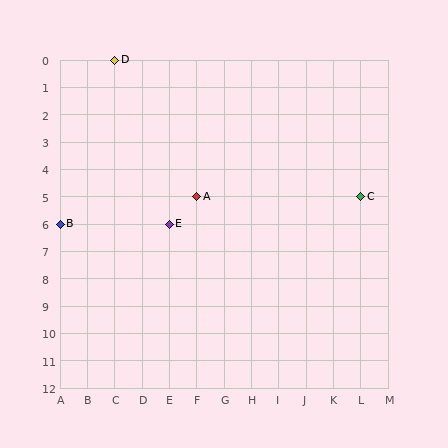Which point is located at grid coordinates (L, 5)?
Point C is at (L, 5).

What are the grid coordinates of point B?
Point B is at grid coordinates (A, 6).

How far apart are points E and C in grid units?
Points E and C are 7 columns and 1 row apart (about 7.1 grid units diagonally).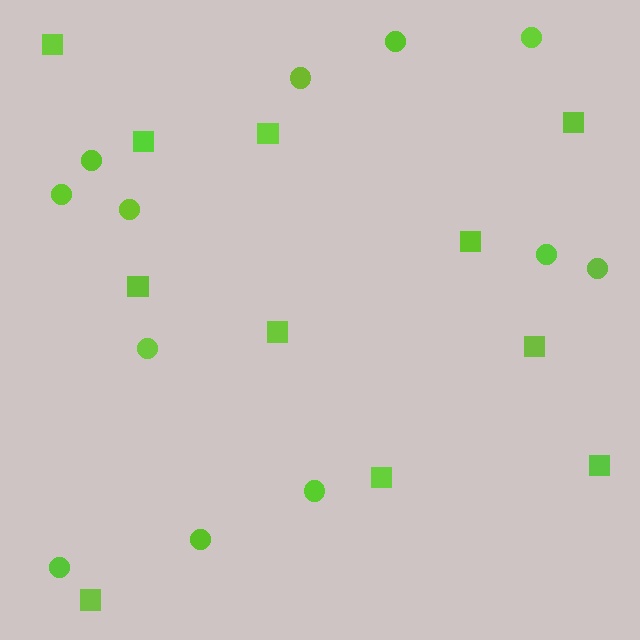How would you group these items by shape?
There are 2 groups: one group of squares (11) and one group of circles (12).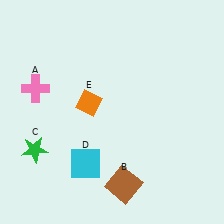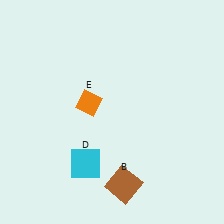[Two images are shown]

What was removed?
The pink cross (A), the green star (C) were removed in Image 2.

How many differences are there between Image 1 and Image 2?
There are 2 differences between the two images.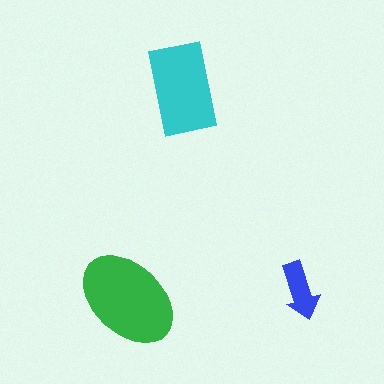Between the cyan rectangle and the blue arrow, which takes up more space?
The cyan rectangle.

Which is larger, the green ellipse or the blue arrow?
The green ellipse.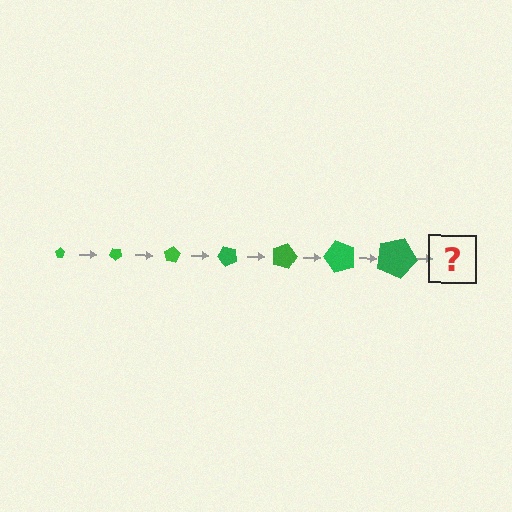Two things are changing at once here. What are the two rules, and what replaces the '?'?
The two rules are that the pentagon grows larger each step and it rotates 40 degrees each step. The '?' should be a pentagon, larger than the previous one and rotated 280 degrees from the start.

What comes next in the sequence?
The next element should be a pentagon, larger than the previous one and rotated 280 degrees from the start.